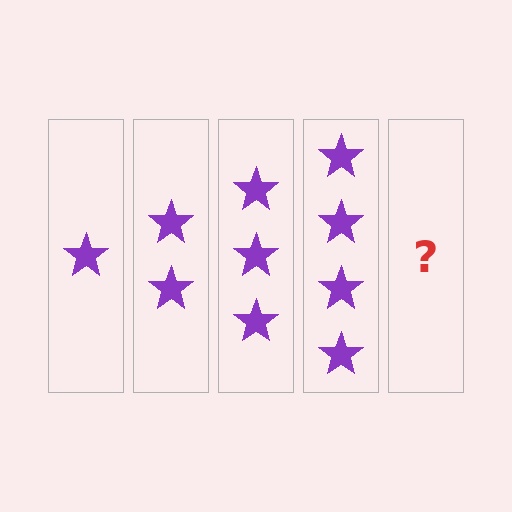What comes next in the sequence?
The next element should be 5 stars.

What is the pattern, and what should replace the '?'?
The pattern is that each step adds one more star. The '?' should be 5 stars.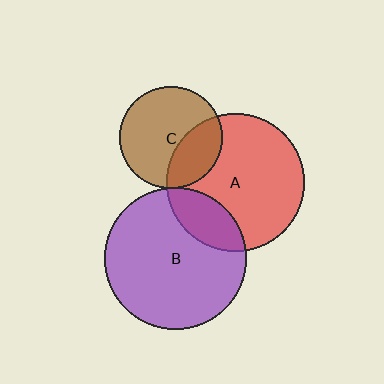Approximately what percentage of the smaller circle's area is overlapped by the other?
Approximately 5%.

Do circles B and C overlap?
Yes.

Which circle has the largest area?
Circle B (purple).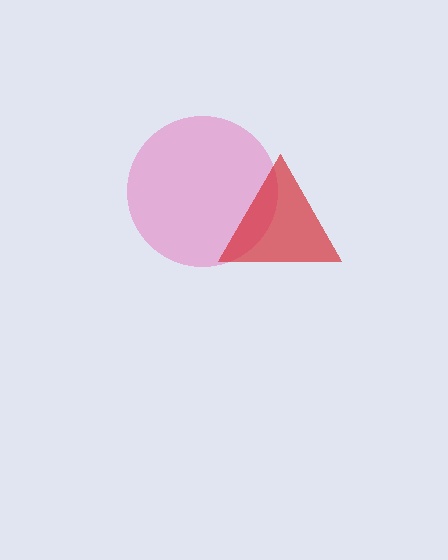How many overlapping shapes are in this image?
There are 2 overlapping shapes in the image.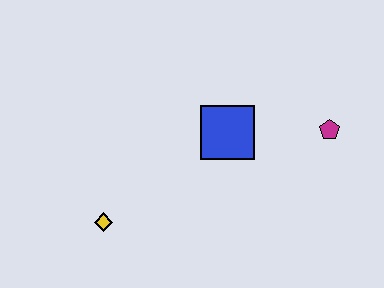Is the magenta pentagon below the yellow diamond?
No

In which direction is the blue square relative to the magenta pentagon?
The blue square is to the left of the magenta pentagon.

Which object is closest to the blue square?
The magenta pentagon is closest to the blue square.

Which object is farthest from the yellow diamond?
The magenta pentagon is farthest from the yellow diamond.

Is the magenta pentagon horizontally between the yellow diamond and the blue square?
No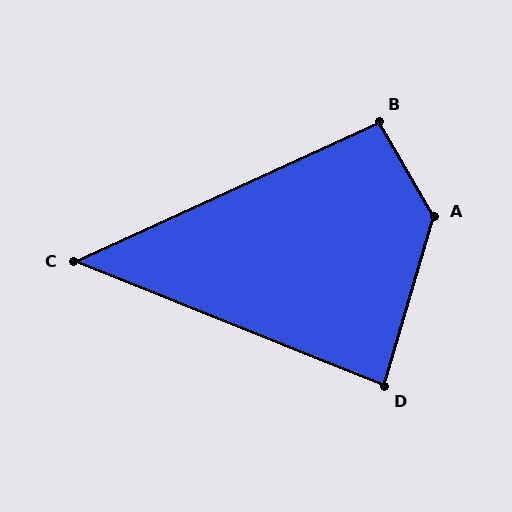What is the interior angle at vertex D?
Approximately 85 degrees (acute).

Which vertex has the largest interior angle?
A, at approximately 134 degrees.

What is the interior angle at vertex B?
Approximately 95 degrees (obtuse).